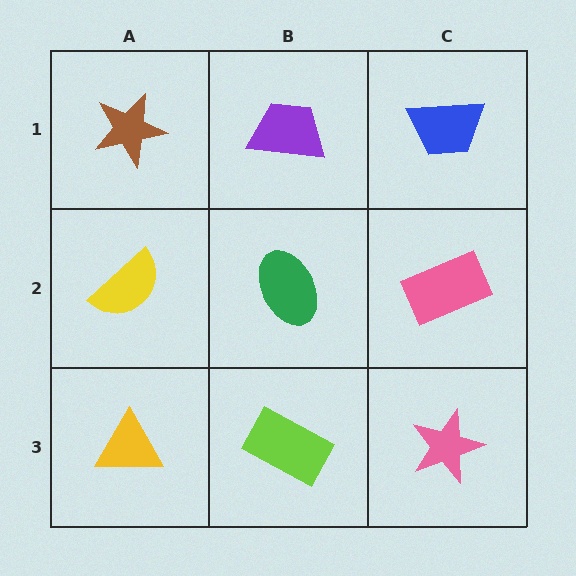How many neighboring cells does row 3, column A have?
2.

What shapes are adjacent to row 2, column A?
A brown star (row 1, column A), a yellow triangle (row 3, column A), a green ellipse (row 2, column B).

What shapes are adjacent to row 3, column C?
A pink rectangle (row 2, column C), a lime rectangle (row 3, column B).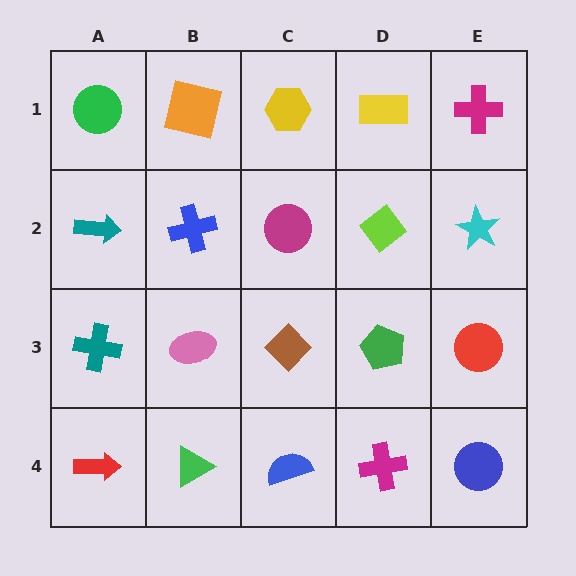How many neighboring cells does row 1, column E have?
2.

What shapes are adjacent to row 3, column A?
A teal arrow (row 2, column A), a red arrow (row 4, column A), a pink ellipse (row 3, column B).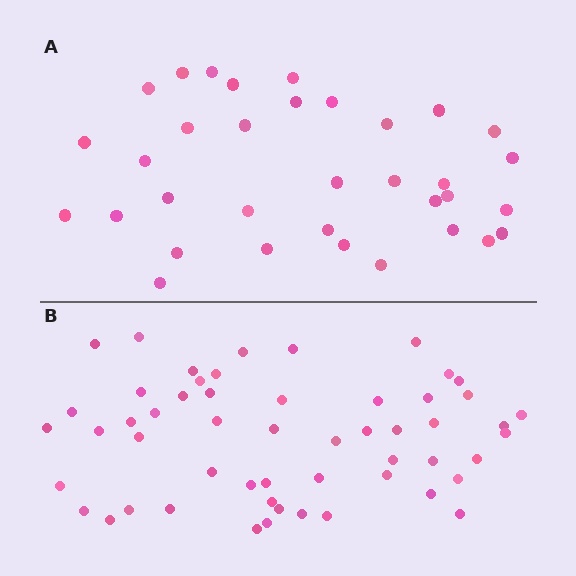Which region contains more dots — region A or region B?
Region B (the bottom region) has more dots.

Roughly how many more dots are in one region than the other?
Region B has approximately 20 more dots than region A.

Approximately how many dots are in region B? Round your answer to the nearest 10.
About 50 dots. (The exact count is 54, which rounds to 50.)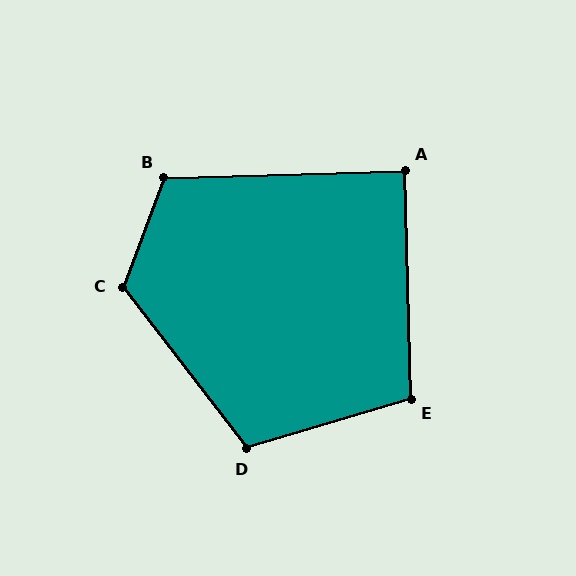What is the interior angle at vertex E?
Approximately 105 degrees (obtuse).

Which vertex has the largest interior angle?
C, at approximately 121 degrees.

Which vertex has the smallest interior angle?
A, at approximately 90 degrees.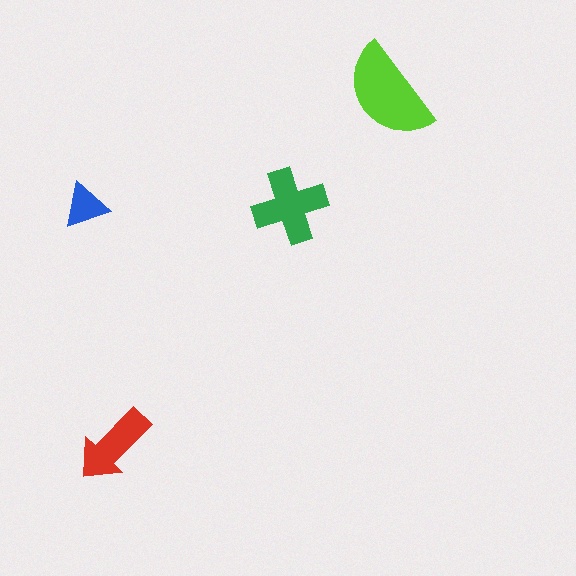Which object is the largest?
The lime semicircle.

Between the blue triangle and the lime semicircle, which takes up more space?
The lime semicircle.